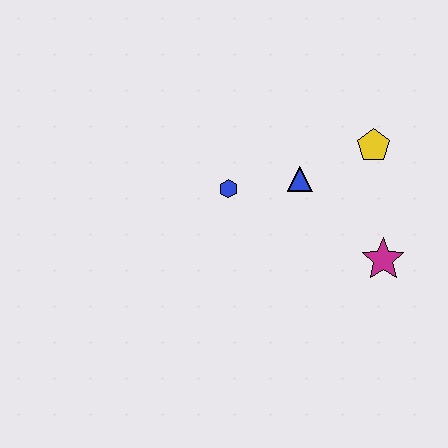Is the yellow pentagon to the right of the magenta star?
No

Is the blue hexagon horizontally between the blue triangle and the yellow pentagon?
No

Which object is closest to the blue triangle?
The blue hexagon is closest to the blue triangle.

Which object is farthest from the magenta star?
The blue hexagon is farthest from the magenta star.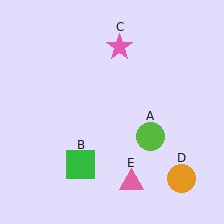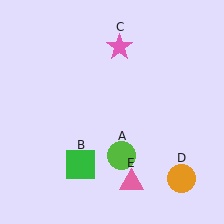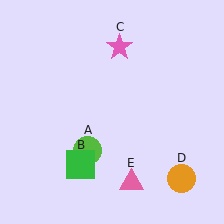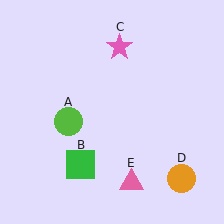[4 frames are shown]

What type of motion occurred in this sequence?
The lime circle (object A) rotated clockwise around the center of the scene.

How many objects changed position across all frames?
1 object changed position: lime circle (object A).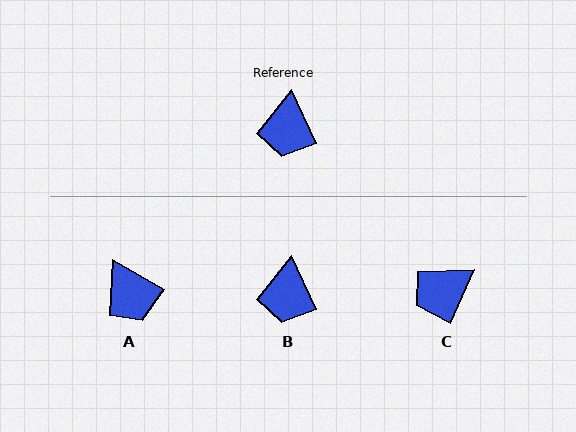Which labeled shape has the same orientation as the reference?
B.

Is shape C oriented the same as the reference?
No, it is off by about 49 degrees.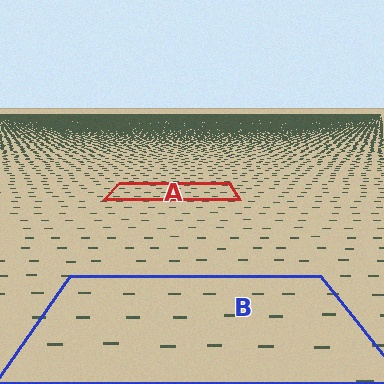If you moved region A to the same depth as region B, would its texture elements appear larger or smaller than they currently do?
They would appear larger. At a closer depth, the same texture elements are projected at a bigger on-screen size.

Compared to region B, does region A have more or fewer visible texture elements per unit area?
Region A has more texture elements per unit area — they are packed more densely because it is farther away.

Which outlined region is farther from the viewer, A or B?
Region A is farther from the viewer — the texture elements inside it appear smaller and more densely packed.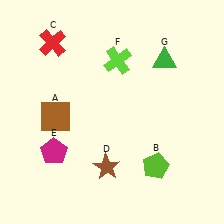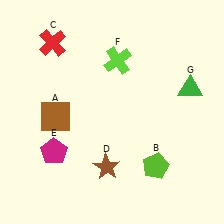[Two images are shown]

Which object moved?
The green triangle (G) moved down.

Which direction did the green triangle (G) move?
The green triangle (G) moved down.